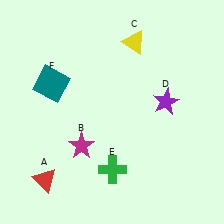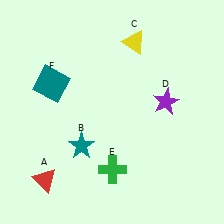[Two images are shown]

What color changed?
The star (B) changed from magenta in Image 1 to teal in Image 2.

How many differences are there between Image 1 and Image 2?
There is 1 difference between the two images.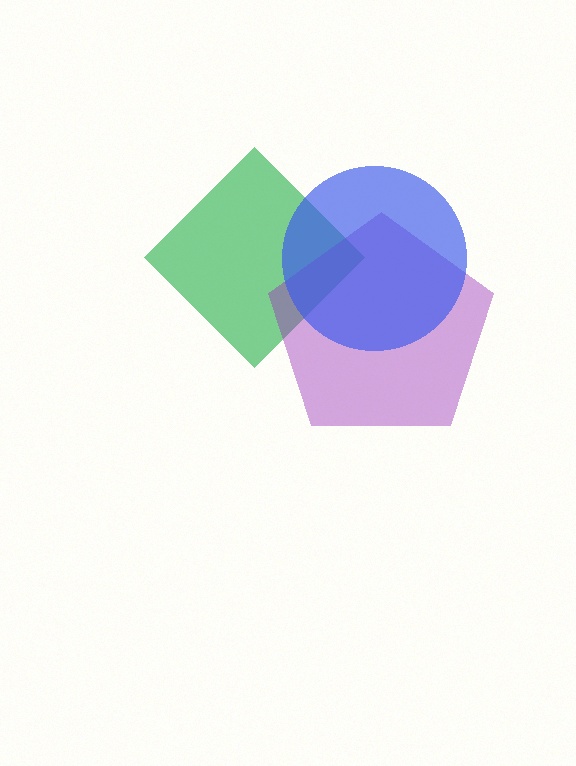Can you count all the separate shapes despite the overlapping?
Yes, there are 3 separate shapes.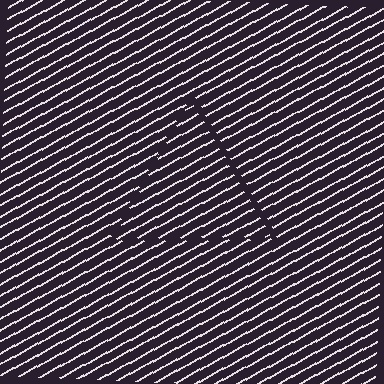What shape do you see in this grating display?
An illusory triangle. The interior of the shape contains the same grating, shifted by half a period — the contour is defined by the phase discontinuity where line-ends from the inner and outer gratings abut.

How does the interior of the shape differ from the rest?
The interior of the shape contains the same grating, shifted by half a period — the contour is defined by the phase discontinuity where line-ends from the inner and outer gratings abut.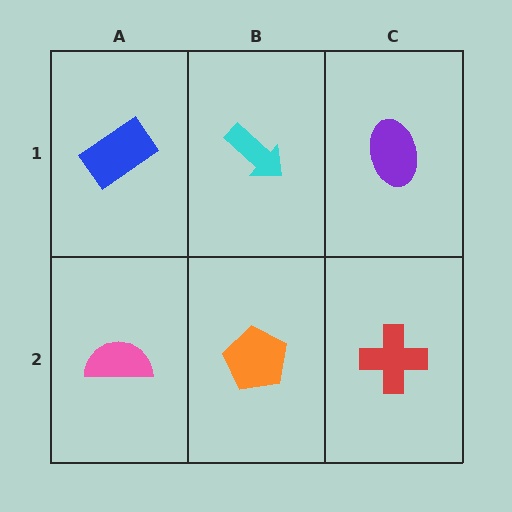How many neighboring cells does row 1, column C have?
2.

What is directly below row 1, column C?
A red cross.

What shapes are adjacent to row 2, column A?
A blue rectangle (row 1, column A), an orange pentagon (row 2, column B).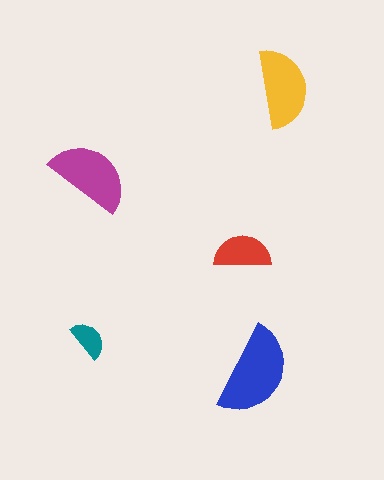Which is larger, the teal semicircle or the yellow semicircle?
The yellow one.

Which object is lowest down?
The blue semicircle is bottommost.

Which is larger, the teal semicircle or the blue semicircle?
The blue one.